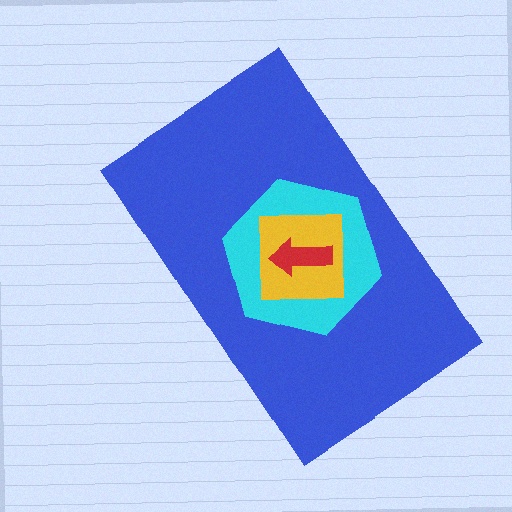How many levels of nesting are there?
4.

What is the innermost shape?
The red arrow.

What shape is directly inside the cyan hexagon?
The yellow square.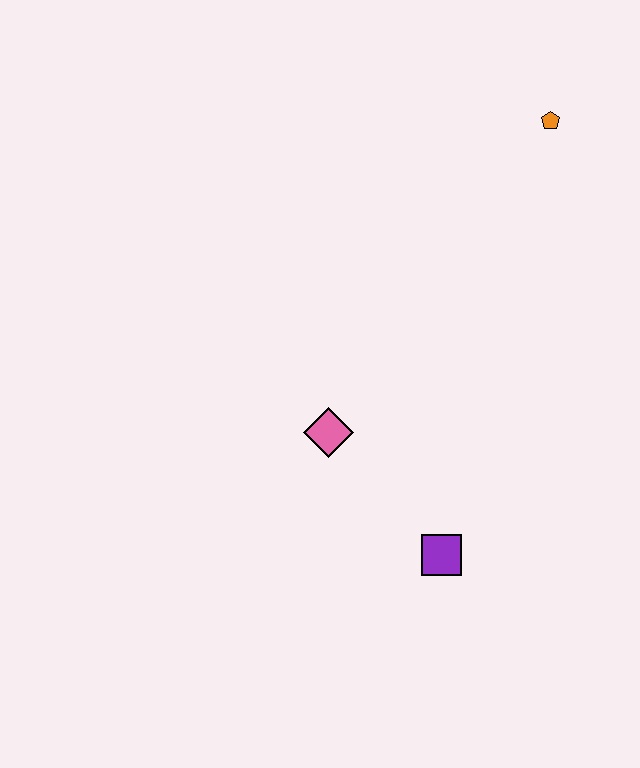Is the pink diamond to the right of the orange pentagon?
No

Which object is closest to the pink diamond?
The purple square is closest to the pink diamond.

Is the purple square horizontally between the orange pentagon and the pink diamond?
Yes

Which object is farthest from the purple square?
The orange pentagon is farthest from the purple square.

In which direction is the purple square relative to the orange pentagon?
The purple square is below the orange pentagon.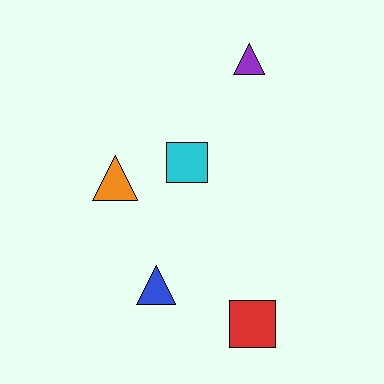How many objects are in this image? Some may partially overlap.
There are 5 objects.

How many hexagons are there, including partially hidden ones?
There are no hexagons.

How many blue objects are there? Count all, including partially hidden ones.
There is 1 blue object.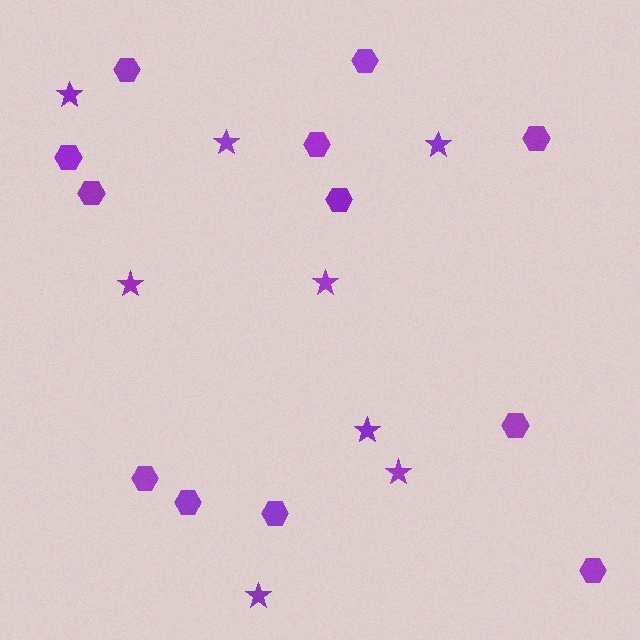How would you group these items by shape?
There are 2 groups: one group of hexagons (12) and one group of stars (8).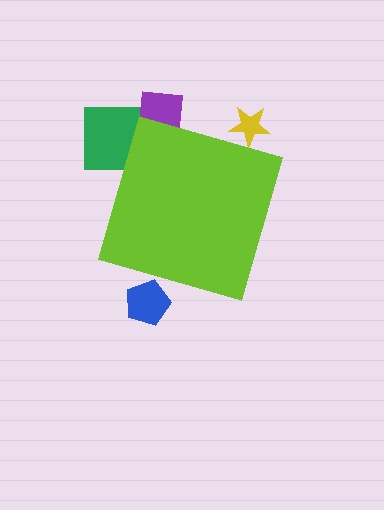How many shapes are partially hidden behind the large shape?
4 shapes are partially hidden.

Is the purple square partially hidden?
Yes, the purple square is partially hidden behind the lime diamond.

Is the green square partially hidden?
Yes, the green square is partially hidden behind the lime diamond.